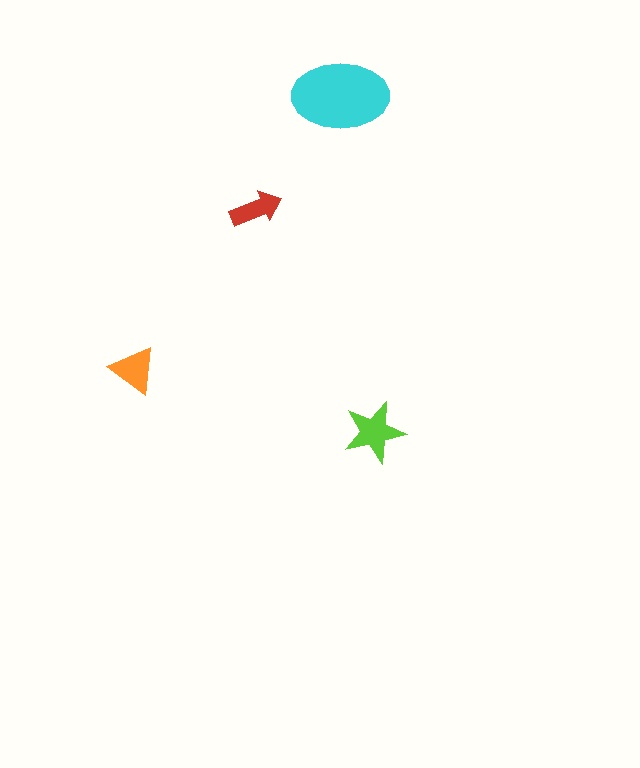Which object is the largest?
The cyan ellipse.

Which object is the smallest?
The red arrow.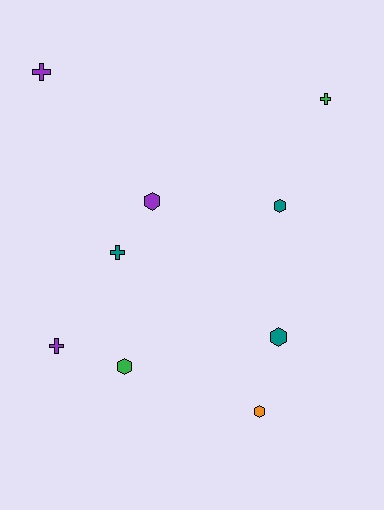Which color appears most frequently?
Purple, with 3 objects.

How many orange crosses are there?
There are no orange crosses.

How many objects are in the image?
There are 9 objects.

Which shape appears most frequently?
Hexagon, with 5 objects.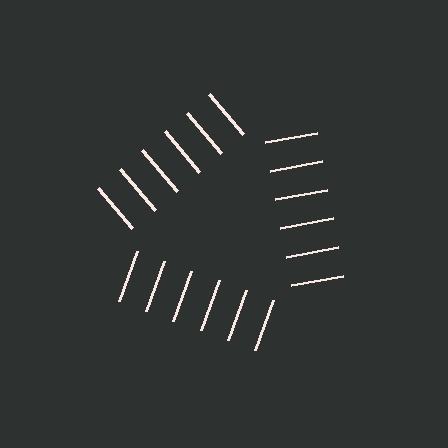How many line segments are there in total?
18 — 6 along each of the 3 edges.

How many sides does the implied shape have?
3 sides — the line-ends trace a triangle.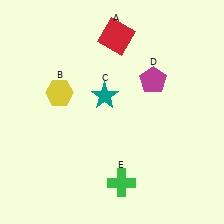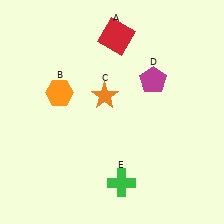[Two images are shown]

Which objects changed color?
B changed from yellow to orange. C changed from teal to orange.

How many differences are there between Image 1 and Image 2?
There are 2 differences between the two images.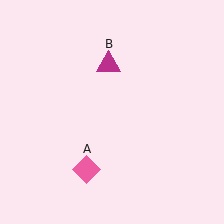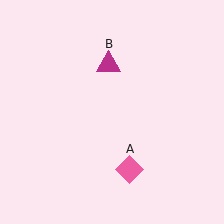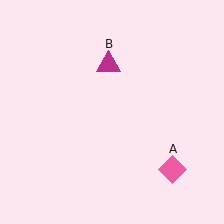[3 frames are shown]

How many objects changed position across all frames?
1 object changed position: pink diamond (object A).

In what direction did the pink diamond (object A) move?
The pink diamond (object A) moved right.